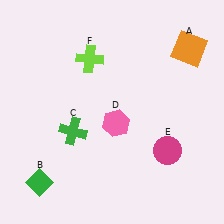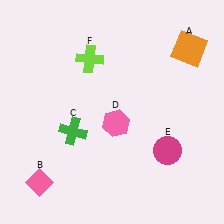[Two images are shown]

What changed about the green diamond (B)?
In Image 1, B is green. In Image 2, it changed to pink.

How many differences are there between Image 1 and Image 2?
There is 1 difference between the two images.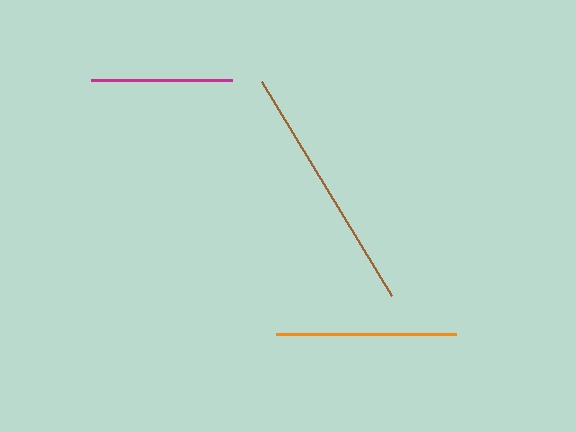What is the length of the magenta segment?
The magenta segment is approximately 141 pixels long.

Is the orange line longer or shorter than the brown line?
The brown line is longer than the orange line.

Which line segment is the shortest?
The magenta line is the shortest at approximately 141 pixels.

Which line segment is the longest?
The brown line is the longest at approximately 250 pixels.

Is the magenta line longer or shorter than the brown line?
The brown line is longer than the magenta line.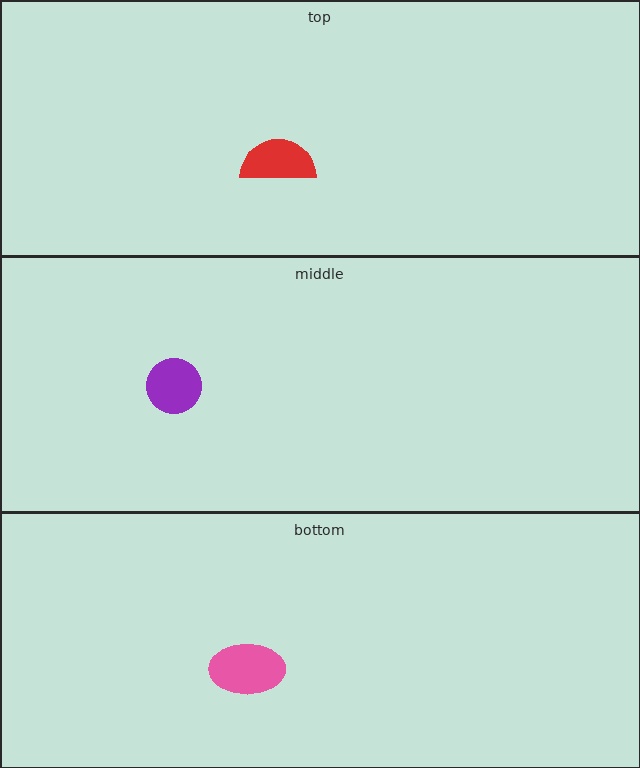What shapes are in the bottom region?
The pink ellipse.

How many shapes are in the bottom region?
1.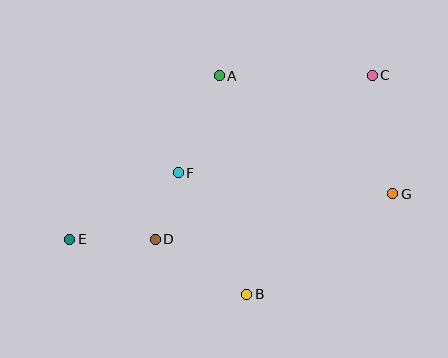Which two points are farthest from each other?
Points C and E are farthest from each other.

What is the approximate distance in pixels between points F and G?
The distance between F and G is approximately 215 pixels.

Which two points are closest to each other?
Points D and F are closest to each other.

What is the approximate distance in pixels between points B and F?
The distance between B and F is approximately 140 pixels.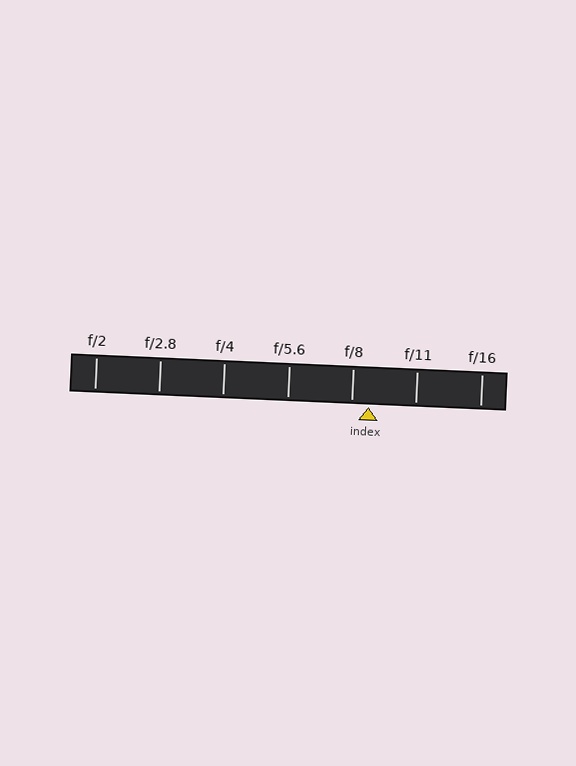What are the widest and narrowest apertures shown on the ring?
The widest aperture shown is f/2 and the narrowest is f/16.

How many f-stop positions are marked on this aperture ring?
There are 7 f-stop positions marked.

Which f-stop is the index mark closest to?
The index mark is closest to f/8.